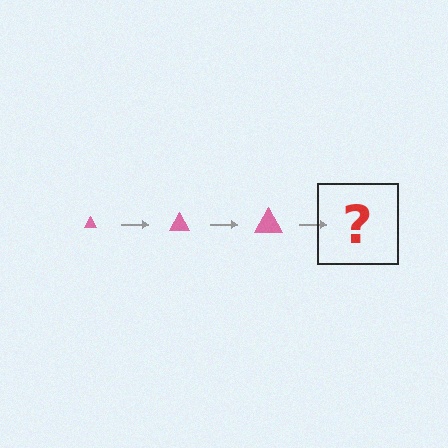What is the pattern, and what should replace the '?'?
The pattern is that the triangle gets progressively larger each step. The '?' should be a pink triangle, larger than the previous one.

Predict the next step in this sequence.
The next step is a pink triangle, larger than the previous one.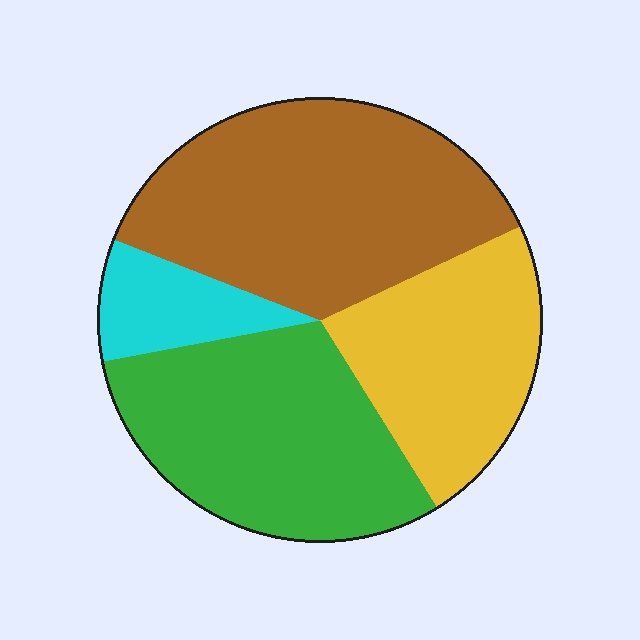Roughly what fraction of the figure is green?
Green covers about 30% of the figure.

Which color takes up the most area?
Brown, at roughly 35%.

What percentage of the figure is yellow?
Yellow takes up about one quarter (1/4) of the figure.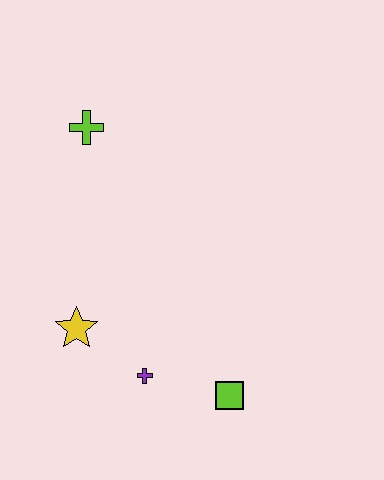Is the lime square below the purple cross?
Yes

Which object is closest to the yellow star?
The purple cross is closest to the yellow star.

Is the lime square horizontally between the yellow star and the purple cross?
No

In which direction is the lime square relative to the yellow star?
The lime square is to the right of the yellow star.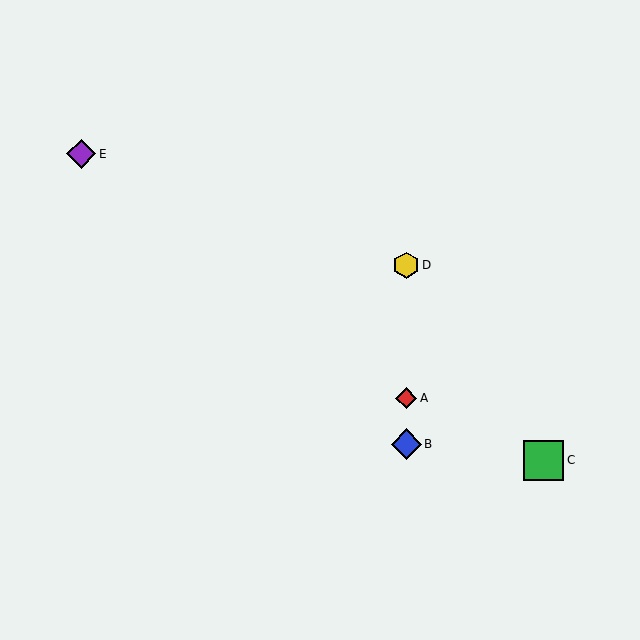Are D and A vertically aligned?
Yes, both are at x≈406.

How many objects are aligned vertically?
3 objects (A, B, D) are aligned vertically.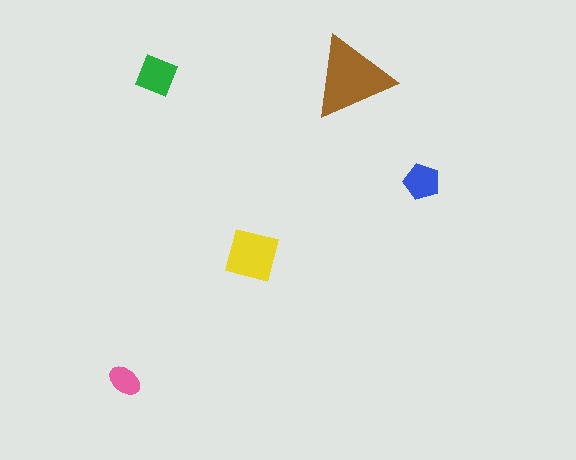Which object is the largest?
The brown triangle.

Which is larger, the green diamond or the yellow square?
The yellow square.